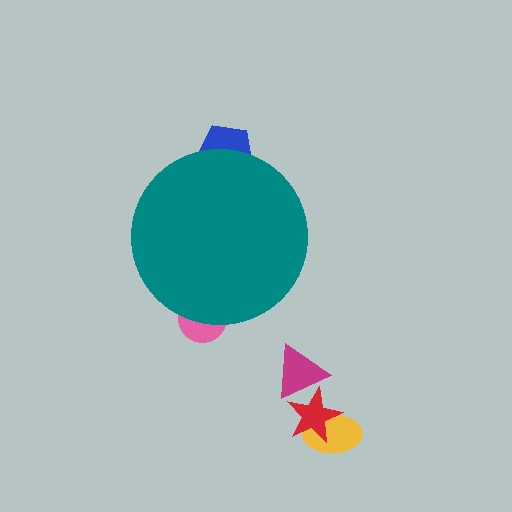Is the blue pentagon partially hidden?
Yes, the blue pentagon is partially hidden behind the teal circle.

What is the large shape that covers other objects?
A teal circle.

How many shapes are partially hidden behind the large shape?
2 shapes are partially hidden.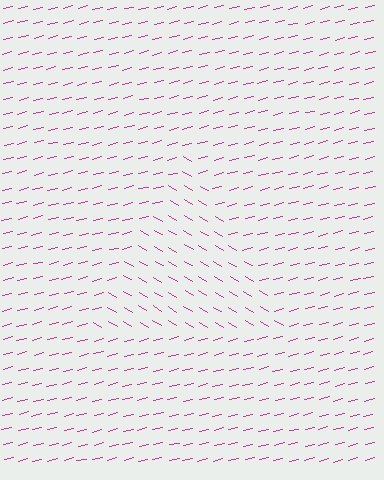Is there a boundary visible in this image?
Yes, there is a texture boundary formed by a change in line orientation.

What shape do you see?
I see a triangle.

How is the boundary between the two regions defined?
The boundary is defined purely by a change in line orientation (approximately 45 degrees difference). All lines are the same color and thickness.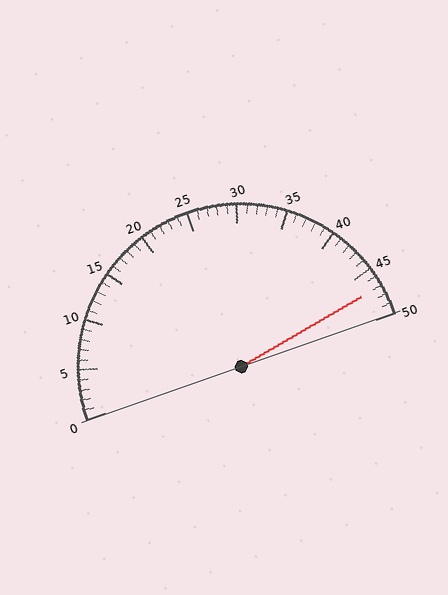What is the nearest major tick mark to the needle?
The nearest major tick mark is 45.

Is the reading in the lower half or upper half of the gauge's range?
The reading is in the upper half of the range (0 to 50).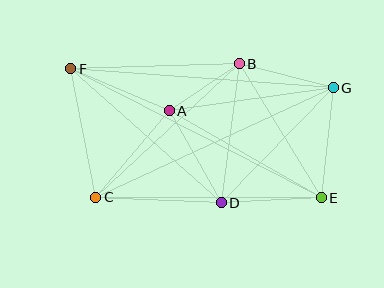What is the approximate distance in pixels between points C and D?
The distance between C and D is approximately 126 pixels.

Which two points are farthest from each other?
Points E and F are farthest from each other.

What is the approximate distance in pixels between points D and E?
The distance between D and E is approximately 100 pixels.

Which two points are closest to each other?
Points A and B are closest to each other.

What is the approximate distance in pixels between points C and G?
The distance between C and G is approximately 262 pixels.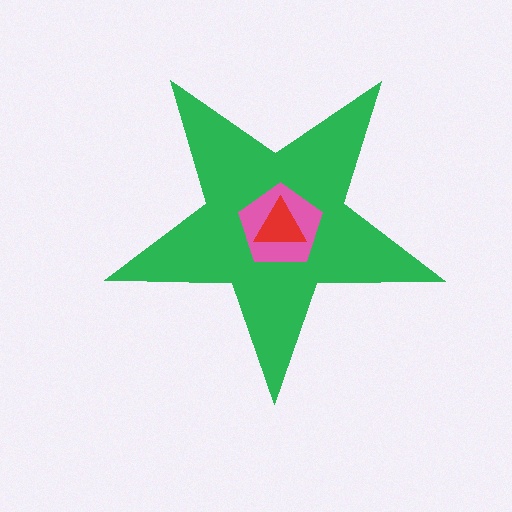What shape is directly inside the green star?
The pink pentagon.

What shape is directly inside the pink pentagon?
The red triangle.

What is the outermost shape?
The green star.